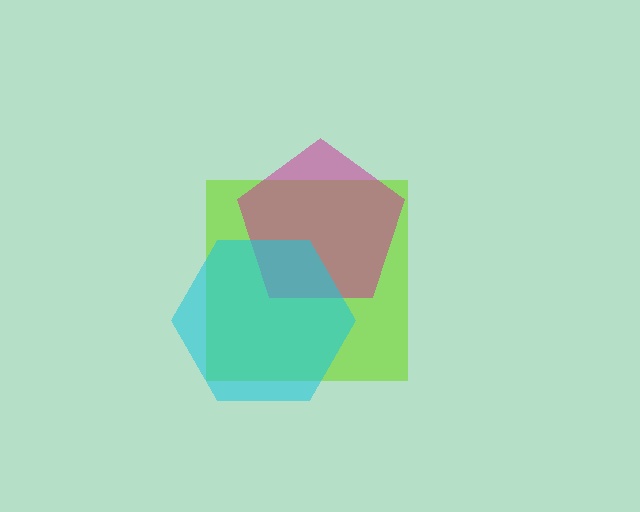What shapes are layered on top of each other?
The layered shapes are: a lime square, a magenta pentagon, a cyan hexagon.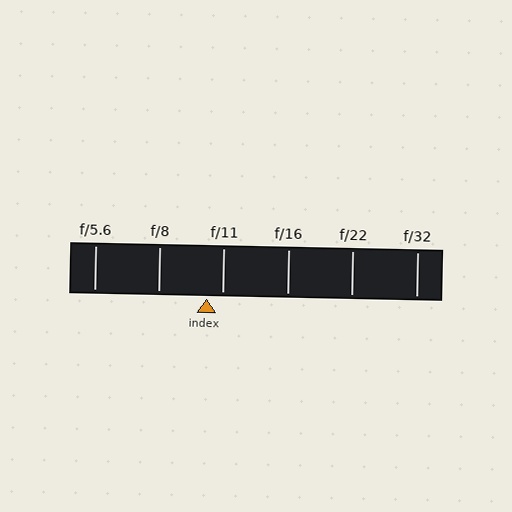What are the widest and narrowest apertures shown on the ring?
The widest aperture shown is f/5.6 and the narrowest is f/32.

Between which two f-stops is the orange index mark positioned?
The index mark is between f/8 and f/11.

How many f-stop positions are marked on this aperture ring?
There are 6 f-stop positions marked.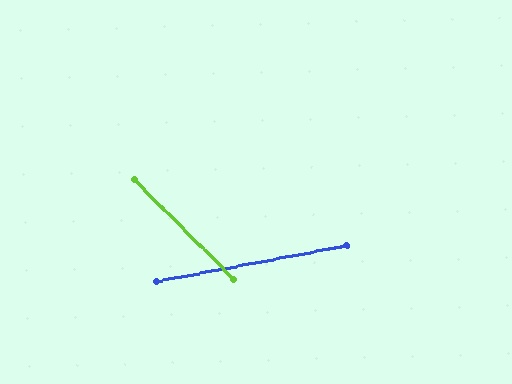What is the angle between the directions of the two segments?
Approximately 56 degrees.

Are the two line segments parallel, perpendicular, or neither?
Neither parallel nor perpendicular — they differ by about 56°.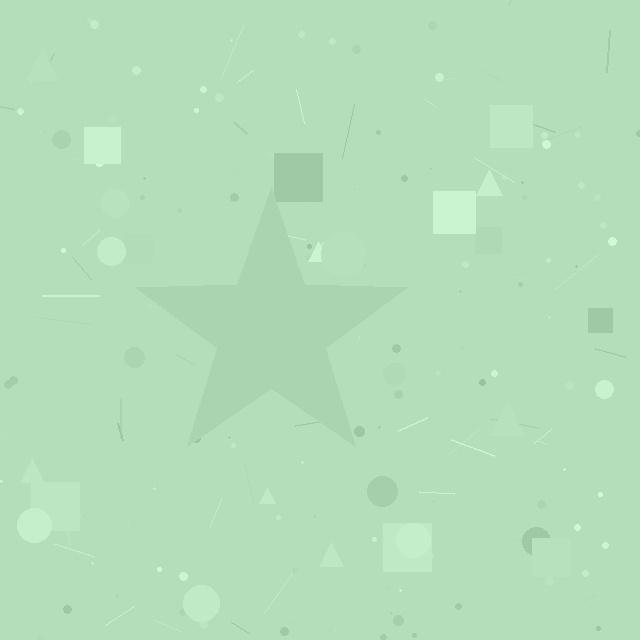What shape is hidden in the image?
A star is hidden in the image.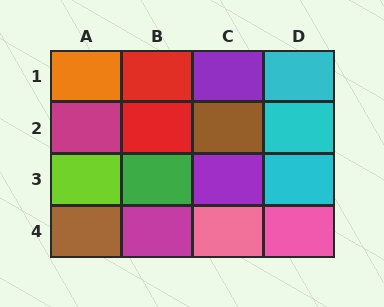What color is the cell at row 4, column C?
Pink.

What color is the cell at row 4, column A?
Brown.